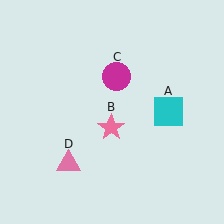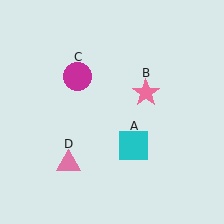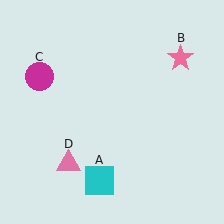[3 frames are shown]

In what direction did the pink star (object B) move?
The pink star (object B) moved up and to the right.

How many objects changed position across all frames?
3 objects changed position: cyan square (object A), pink star (object B), magenta circle (object C).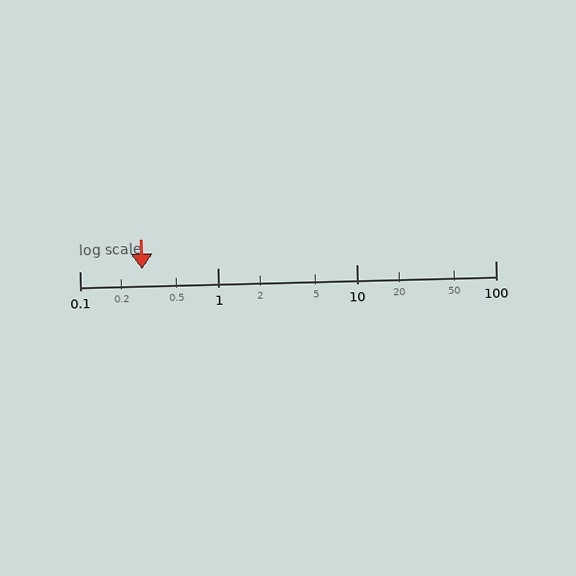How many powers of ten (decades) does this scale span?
The scale spans 3 decades, from 0.1 to 100.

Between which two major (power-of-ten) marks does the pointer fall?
The pointer is between 0.1 and 1.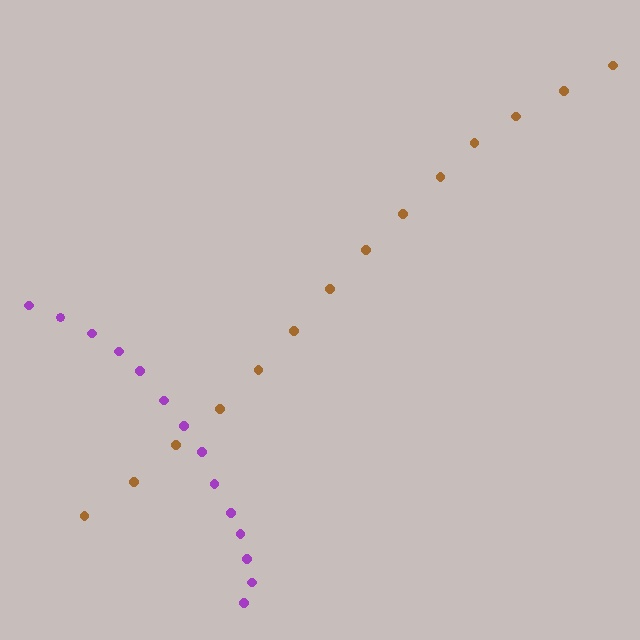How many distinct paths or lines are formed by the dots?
There are 2 distinct paths.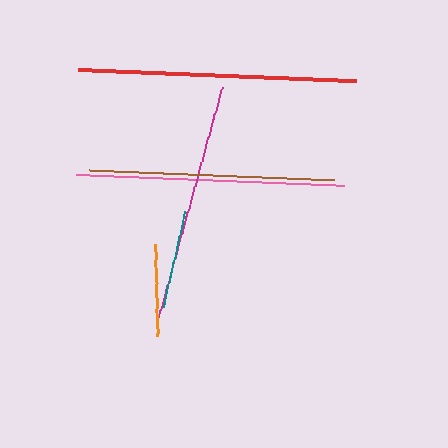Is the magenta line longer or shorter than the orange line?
The magenta line is longer than the orange line.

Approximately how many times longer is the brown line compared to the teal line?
The brown line is approximately 2.5 times the length of the teal line.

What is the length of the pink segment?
The pink segment is approximately 268 pixels long.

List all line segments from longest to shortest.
From longest to shortest: red, pink, brown, magenta, teal, orange.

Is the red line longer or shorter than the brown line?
The red line is longer than the brown line.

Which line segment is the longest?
The red line is the longest at approximately 278 pixels.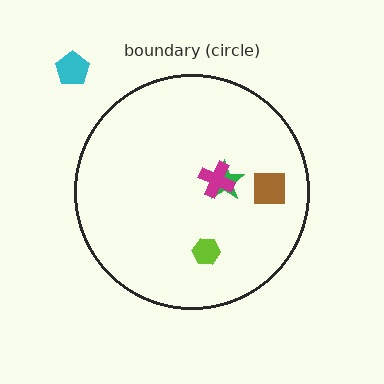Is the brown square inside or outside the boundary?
Inside.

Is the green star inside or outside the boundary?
Inside.